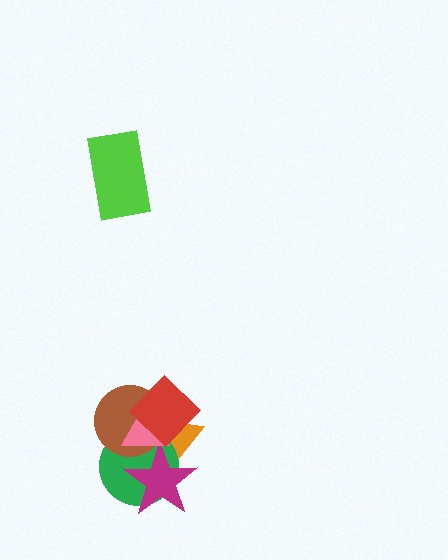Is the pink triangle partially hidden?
Yes, it is partially covered by another shape.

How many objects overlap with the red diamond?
4 objects overlap with the red diamond.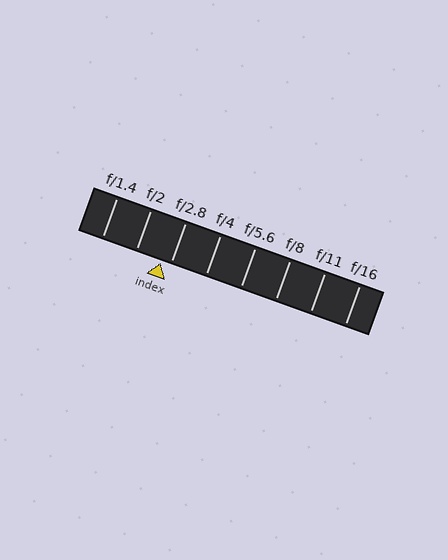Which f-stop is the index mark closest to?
The index mark is closest to f/2.8.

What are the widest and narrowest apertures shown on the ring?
The widest aperture shown is f/1.4 and the narrowest is f/16.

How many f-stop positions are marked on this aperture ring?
There are 8 f-stop positions marked.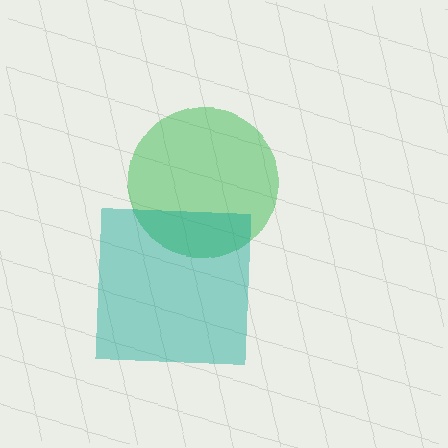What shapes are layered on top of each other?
The layered shapes are: a green circle, a teal square.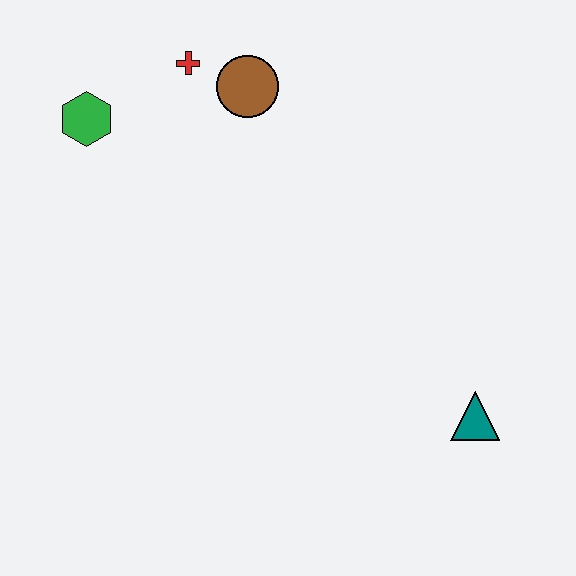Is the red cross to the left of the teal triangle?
Yes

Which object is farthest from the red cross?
The teal triangle is farthest from the red cross.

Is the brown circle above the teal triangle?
Yes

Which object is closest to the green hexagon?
The red cross is closest to the green hexagon.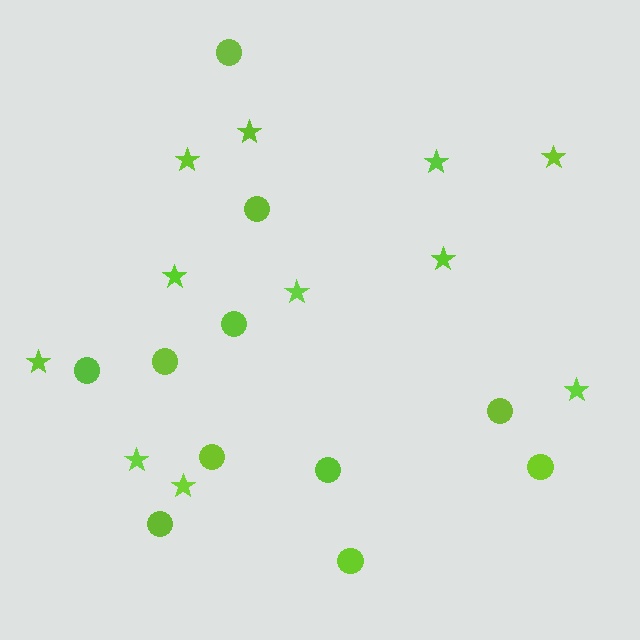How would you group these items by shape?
There are 2 groups: one group of circles (11) and one group of stars (11).